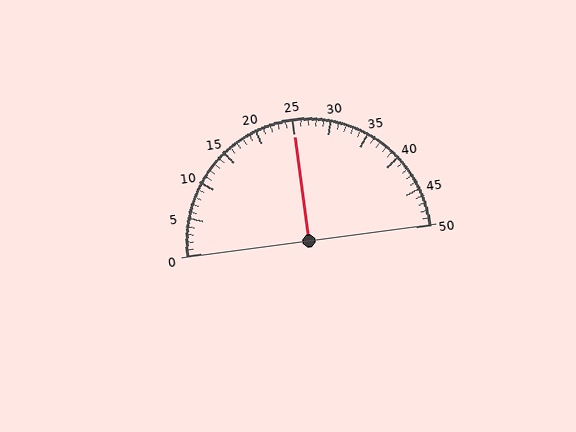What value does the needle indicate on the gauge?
The needle indicates approximately 25.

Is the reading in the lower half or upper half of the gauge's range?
The reading is in the upper half of the range (0 to 50).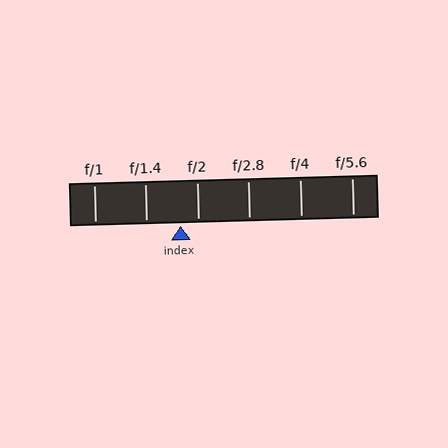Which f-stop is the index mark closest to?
The index mark is closest to f/2.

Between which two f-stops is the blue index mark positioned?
The index mark is between f/1.4 and f/2.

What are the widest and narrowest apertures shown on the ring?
The widest aperture shown is f/1 and the narrowest is f/5.6.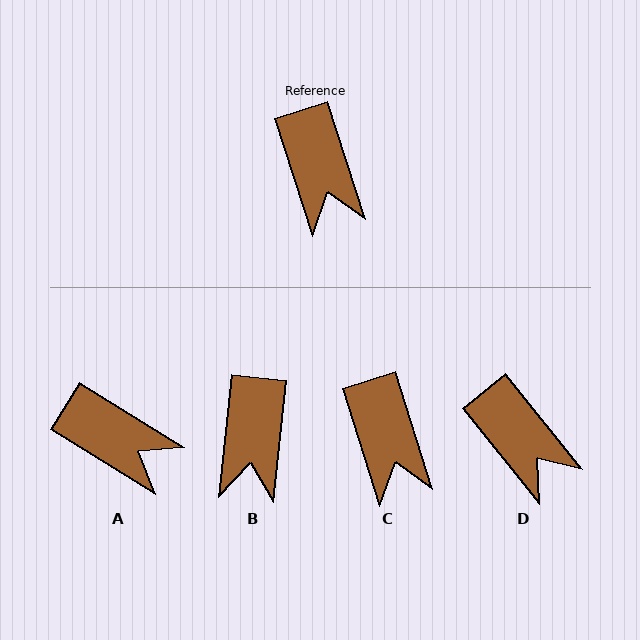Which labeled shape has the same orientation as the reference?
C.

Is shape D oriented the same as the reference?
No, it is off by about 21 degrees.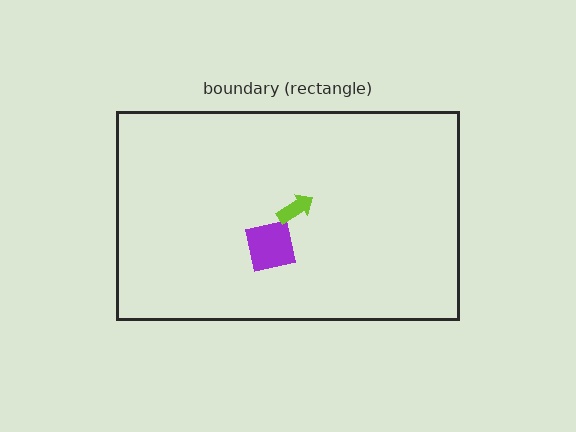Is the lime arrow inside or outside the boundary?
Inside.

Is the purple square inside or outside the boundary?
Inside.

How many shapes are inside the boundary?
2 inside, 0 outside.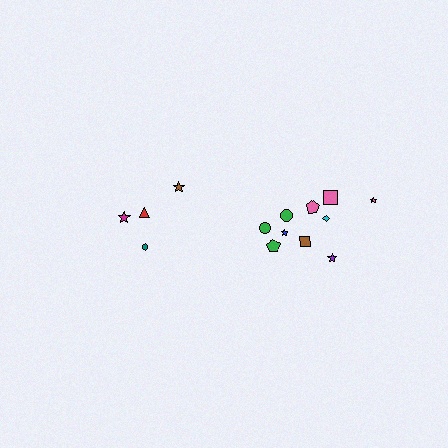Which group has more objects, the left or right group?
The right group.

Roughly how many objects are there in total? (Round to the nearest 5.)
Roughly 15 objects in total.